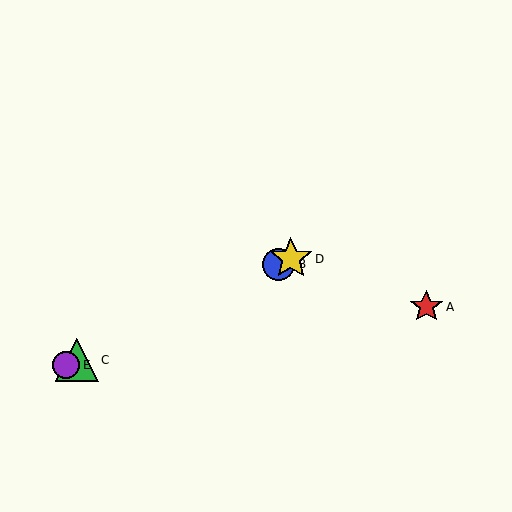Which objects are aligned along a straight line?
Objects B, C, D, E are aligned along a straight line.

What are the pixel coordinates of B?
Object B is at (279, 264).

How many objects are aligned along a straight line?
4 objects (B, C, D, E) are aligned along a straight line.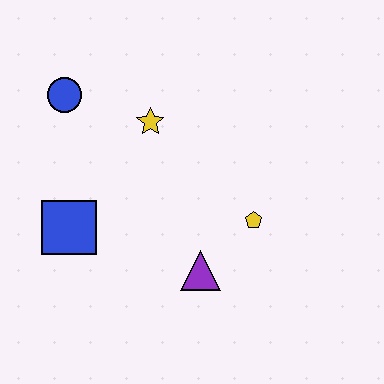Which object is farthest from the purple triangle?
The blue circle is farthest from the purple triangle.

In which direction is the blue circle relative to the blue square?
The blue circle is above the blue square.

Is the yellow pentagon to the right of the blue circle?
Yes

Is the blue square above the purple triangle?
Yes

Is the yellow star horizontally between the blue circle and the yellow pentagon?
Yes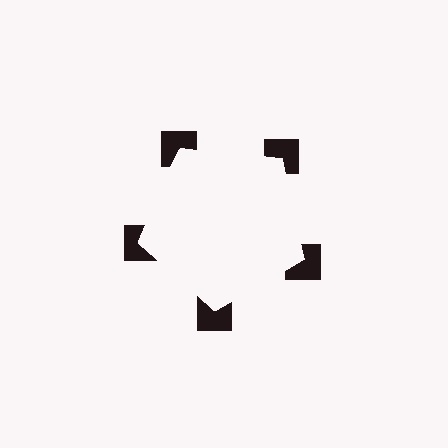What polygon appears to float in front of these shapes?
An illusory pentagon — its edges are inferred from the aligned wedge cuts in the notched squares, not physically drawn.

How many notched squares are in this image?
There are 5 — one at each vertex of the illusory pentagon.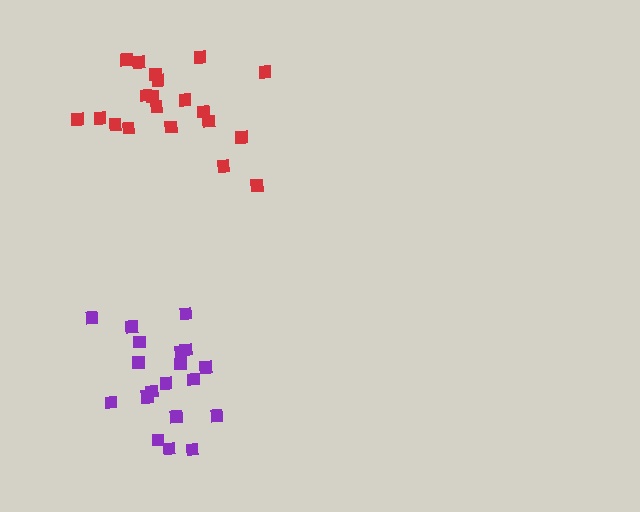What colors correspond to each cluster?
The clusters are colored: purple, red.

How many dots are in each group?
Group 1: 20 dots, Group 2: 20 dots (40 total).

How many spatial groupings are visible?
There are 2 spatial groupings.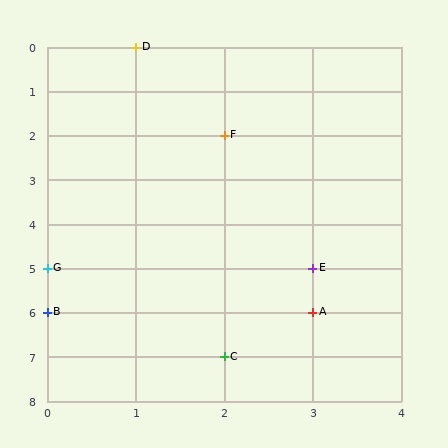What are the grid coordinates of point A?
Point A is at grid coordinates (3, 6).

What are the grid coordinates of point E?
Point E is at grid coordinates (3, 5).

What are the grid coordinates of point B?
Point B is at grid coordinates (0, 6).